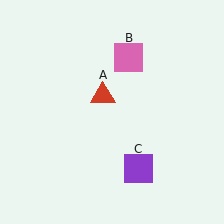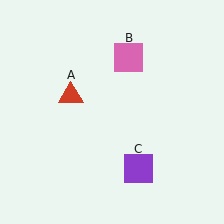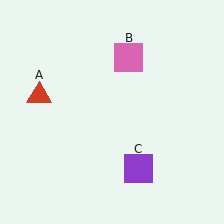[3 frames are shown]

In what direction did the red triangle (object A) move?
The red triangle (object A) moved left.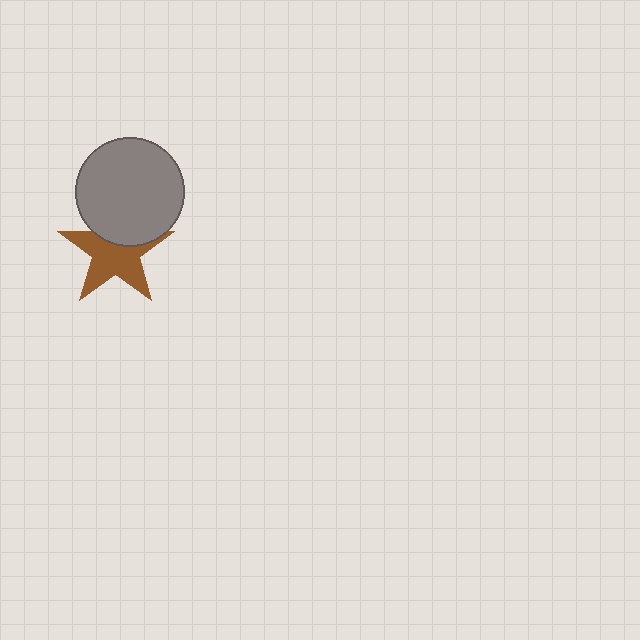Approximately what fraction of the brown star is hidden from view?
Roughly 33% of the brown star is hidden behind the gray circle.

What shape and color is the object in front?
The object in front is a gray circle.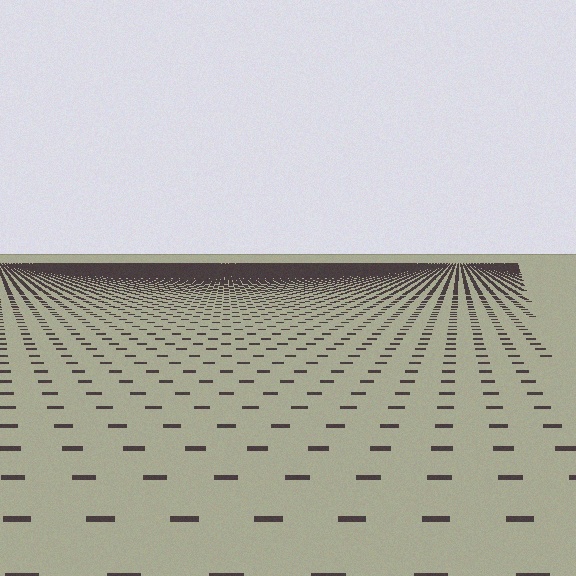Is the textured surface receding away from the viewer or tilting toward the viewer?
The surface is receding away from the viewer. Texture elements get smaller and denser toward the top.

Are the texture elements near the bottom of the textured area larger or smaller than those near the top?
Larger. Near the bottom, elements are closer to the viewer and appear at a bigger on-screen size.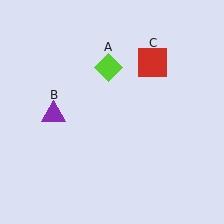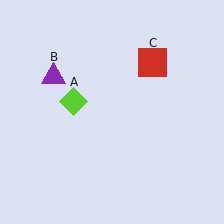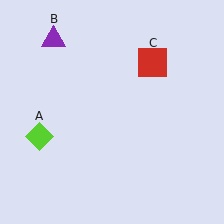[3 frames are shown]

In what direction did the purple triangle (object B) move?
The purple triangle (object B) moved up.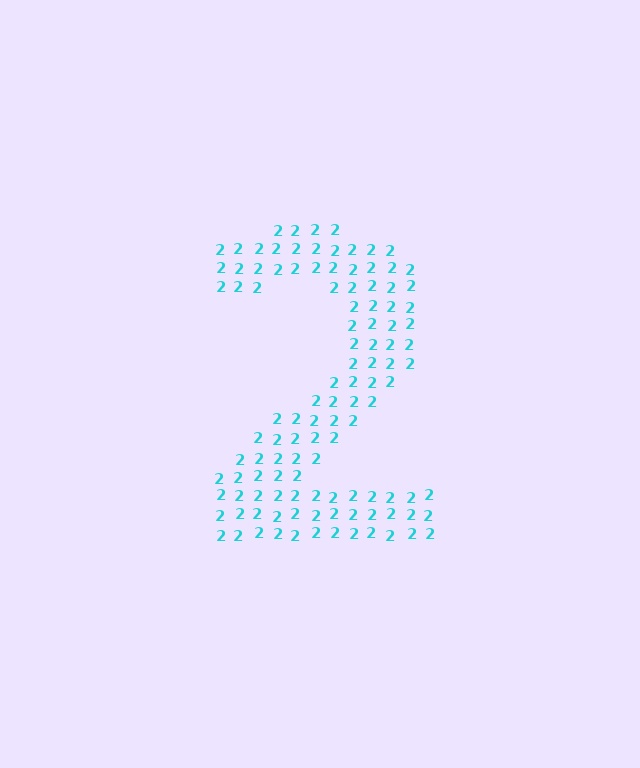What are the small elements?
The small elements are digit 2's.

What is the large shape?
The large shape is the digit 2.